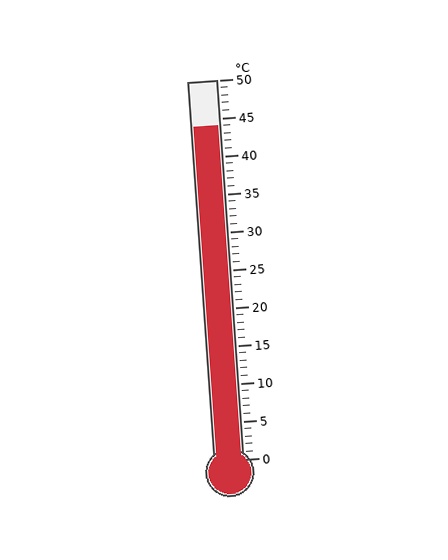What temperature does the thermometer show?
The thermometer shows approximately 44°C.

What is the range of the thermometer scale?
The thermometer scale ranges from 0°C to 50°C.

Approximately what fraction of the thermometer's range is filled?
The thermometer is filled to approximately 90% of its range.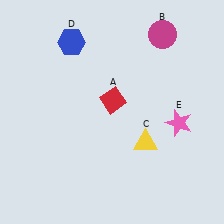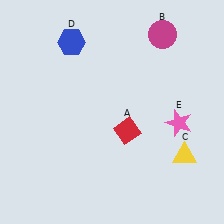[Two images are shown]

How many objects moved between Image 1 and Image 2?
2 objects moved between the two images.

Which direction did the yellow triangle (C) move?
The yellow triangle (C) moved right.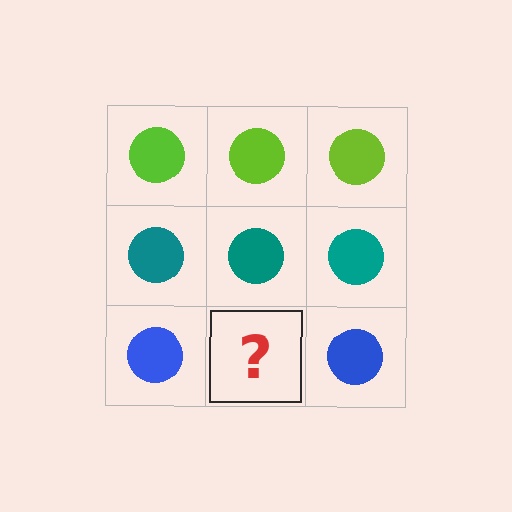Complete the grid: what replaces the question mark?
The question mark should be replaced with a blue circle.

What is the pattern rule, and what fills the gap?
The rule is that each row has a consistent color. The gap should be filled with a blue circle.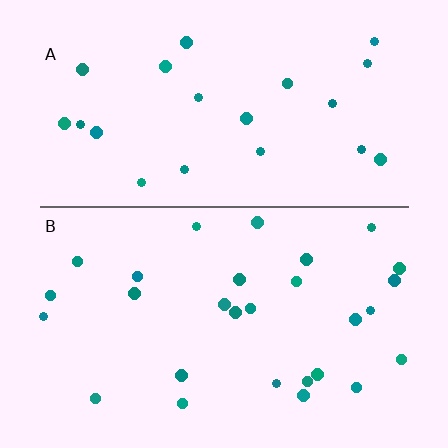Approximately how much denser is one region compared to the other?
Approximately 1.3× — region B over region A.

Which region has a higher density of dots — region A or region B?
B (the bottom).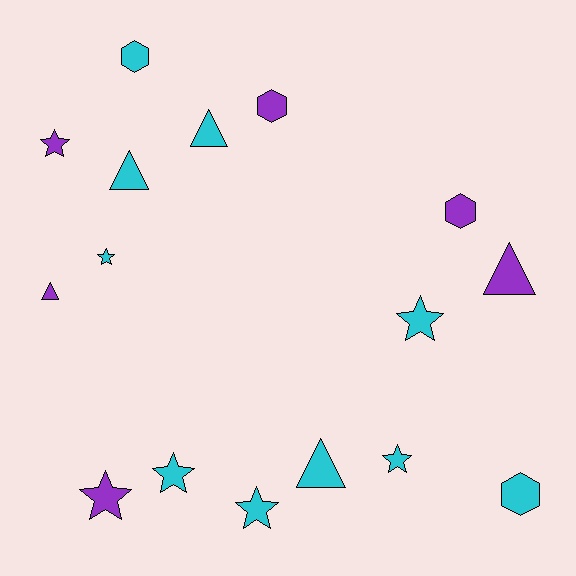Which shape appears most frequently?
Star, with 7 objects.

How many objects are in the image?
There are 16 objects.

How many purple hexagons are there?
There are 2 purple hexagons.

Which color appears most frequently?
Cyan, with 10 objects.